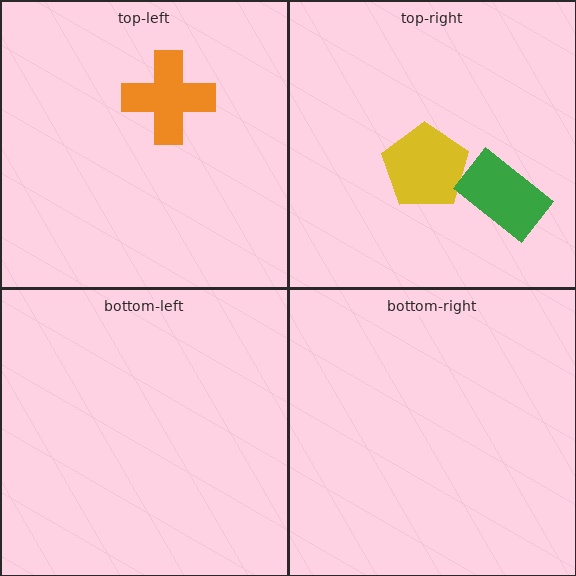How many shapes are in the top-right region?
2.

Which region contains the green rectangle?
The top-right region.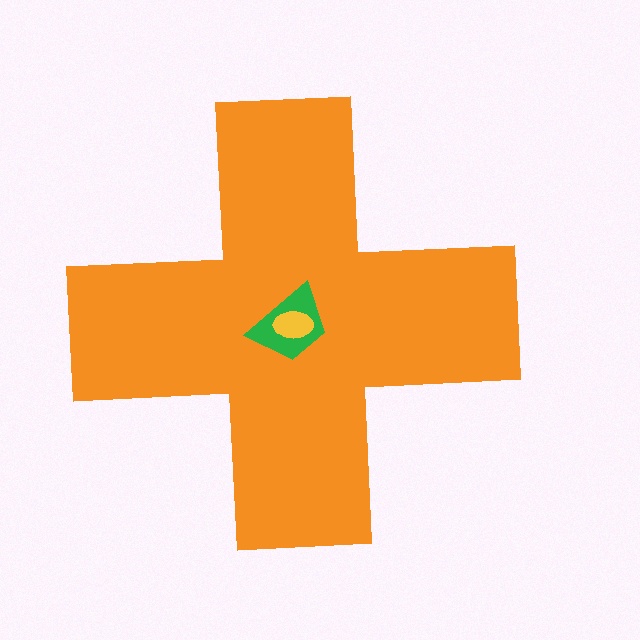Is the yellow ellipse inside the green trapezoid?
Yes.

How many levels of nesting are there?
3.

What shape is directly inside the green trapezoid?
The yellow ellipse.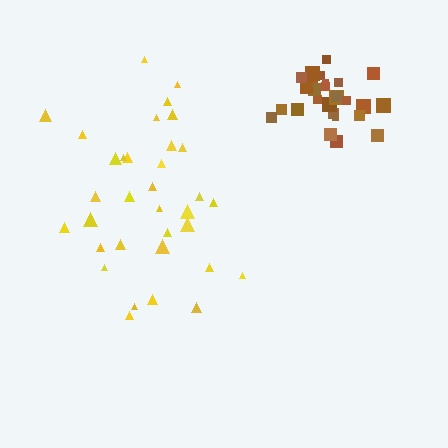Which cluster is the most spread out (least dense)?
Yellow.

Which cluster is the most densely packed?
Brown.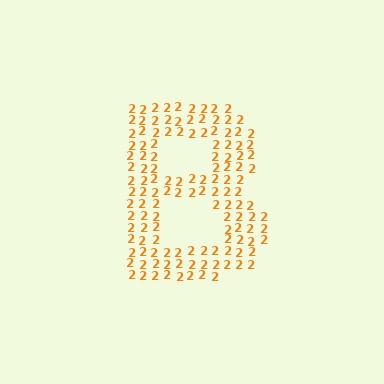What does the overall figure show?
The overall figure shows the letter B.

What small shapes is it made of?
It is made of small digit 2's.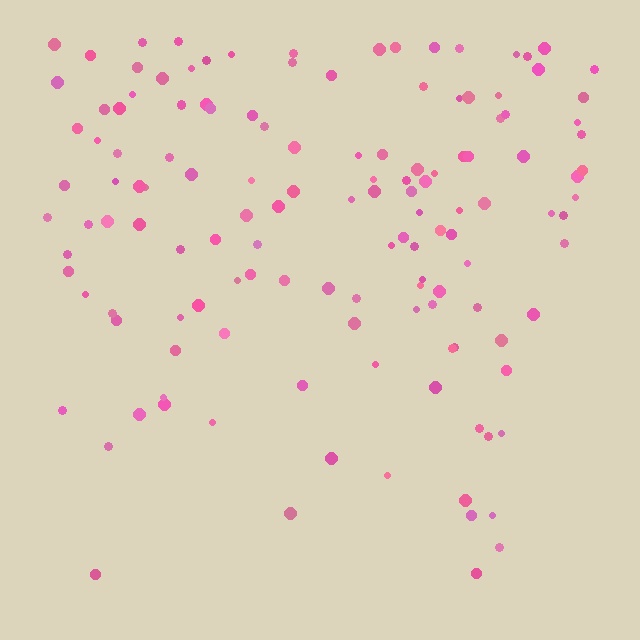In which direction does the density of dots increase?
From bottom to top, with the top side densest.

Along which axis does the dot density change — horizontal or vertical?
Vertical.